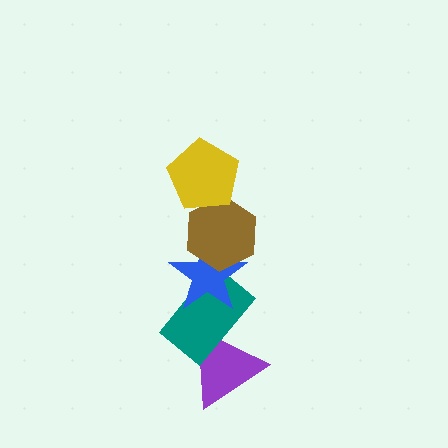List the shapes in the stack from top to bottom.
From top to bottom: the yellow pentagon, the brown hexagon, the blue star, the teal rectangle, the purple triangle.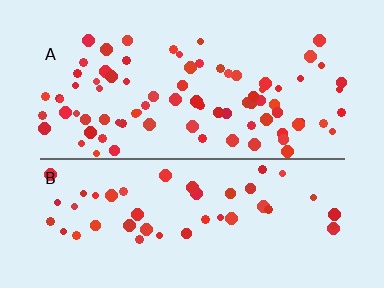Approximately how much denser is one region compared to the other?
Approximately 1.7× — region A over region B.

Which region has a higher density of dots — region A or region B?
A (the top).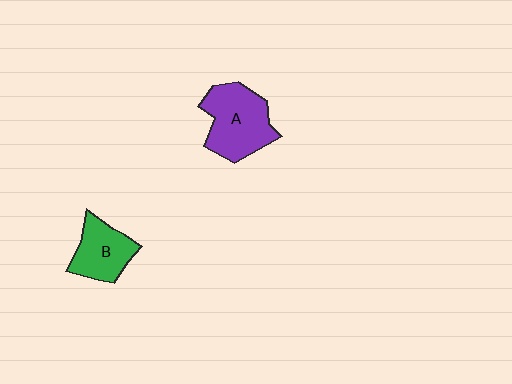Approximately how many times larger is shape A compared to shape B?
Approximately 1.4 times.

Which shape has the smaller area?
Shape B (green).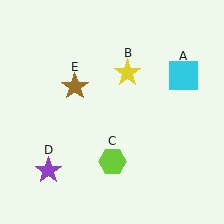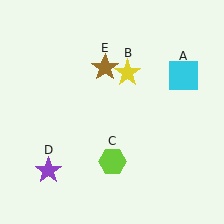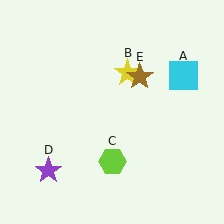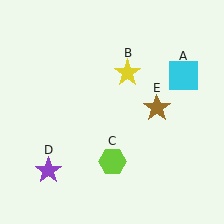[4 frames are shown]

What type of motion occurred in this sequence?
The brown star (object E) rotated clockwise around the center of the scene.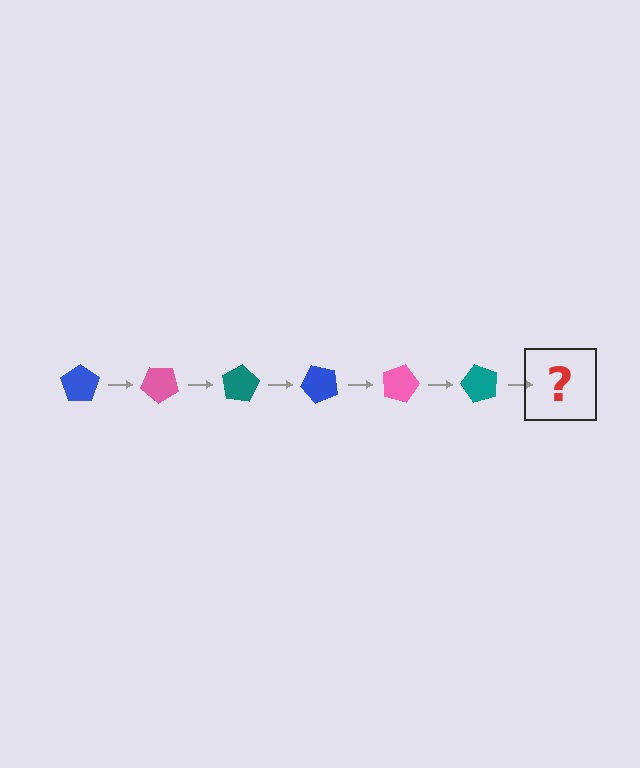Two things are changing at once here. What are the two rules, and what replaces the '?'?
The two rules are that it rotates 40 degrees each step and the color cycles through blue, pink, and teal. The '?' should be a blue pentagon, rotated 240 degrees from the start.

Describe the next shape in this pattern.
It should be a blue pentagon, rotated 240 degrees from the start.